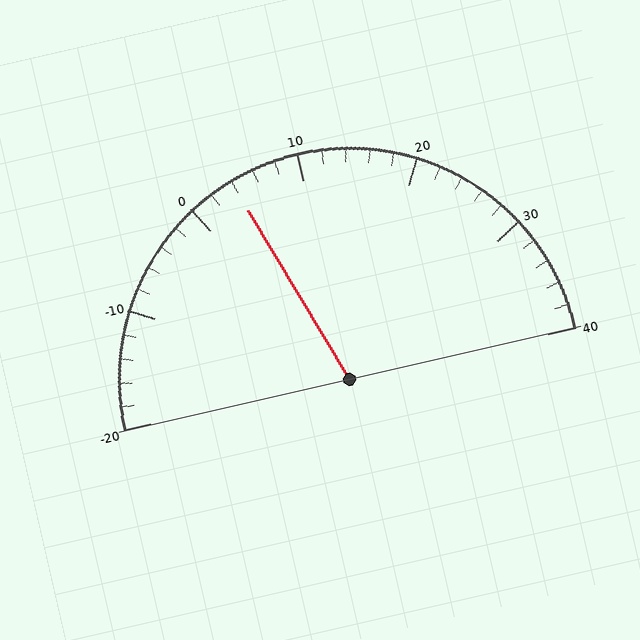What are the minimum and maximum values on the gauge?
The gauge ranges from -20 to 40.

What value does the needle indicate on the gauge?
The needle indicates approximately 4.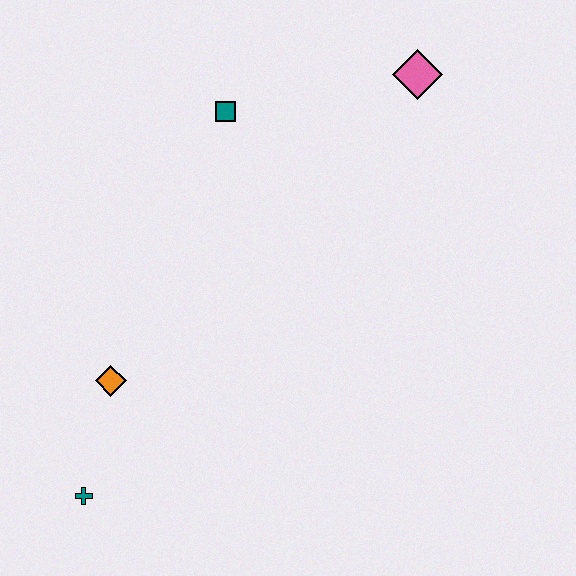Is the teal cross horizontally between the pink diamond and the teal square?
No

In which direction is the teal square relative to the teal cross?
The teal square is above the teal cross.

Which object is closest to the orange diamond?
The teal cross is closest to the orange diamond.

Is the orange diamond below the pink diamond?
Yes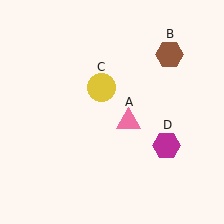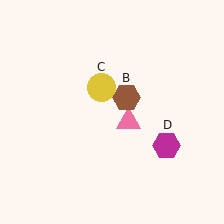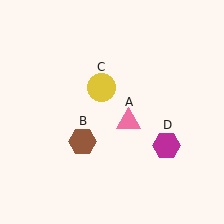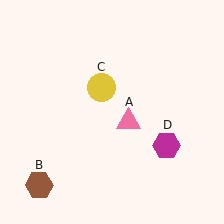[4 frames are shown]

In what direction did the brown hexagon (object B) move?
The brown hexagon (object B) moved down and to the left.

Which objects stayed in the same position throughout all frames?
Pink triangle (object A) and yellow circle (object C) and magenta hexagon (object D) remained stationary.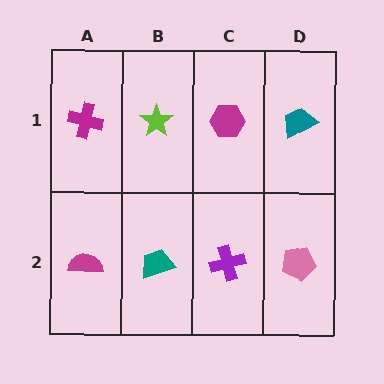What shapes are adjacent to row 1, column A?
A magenta semicircle (row 2, column A), a lime star (row 1, column B).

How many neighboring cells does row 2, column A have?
2.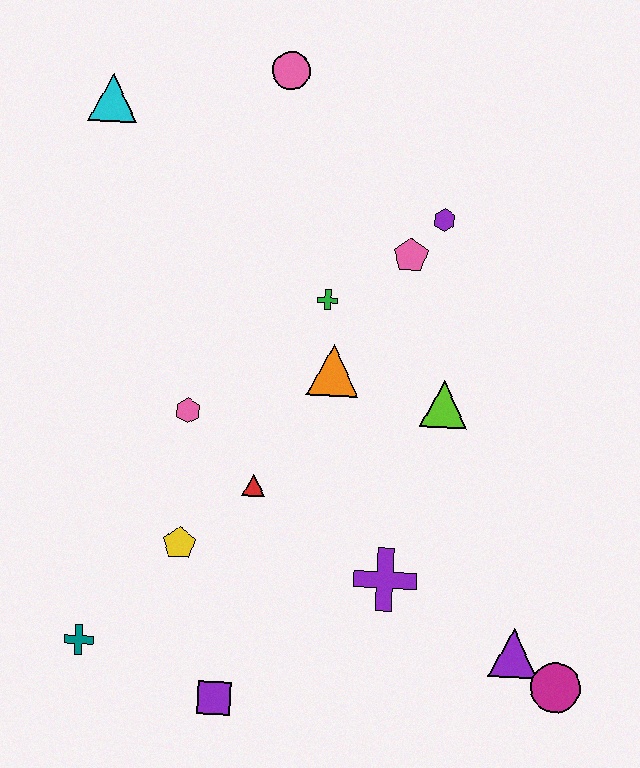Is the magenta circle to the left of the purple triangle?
No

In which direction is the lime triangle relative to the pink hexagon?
The lime triangle is to the right of the pink hexagon.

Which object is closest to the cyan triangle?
The pink circle is closest to the cyan triangle.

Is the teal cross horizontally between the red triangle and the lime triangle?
No